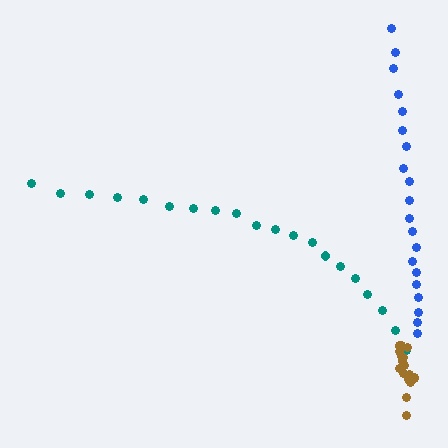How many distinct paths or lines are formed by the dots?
There are 3 distinct paths.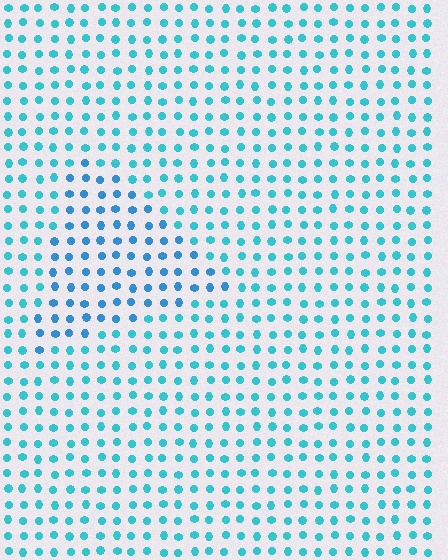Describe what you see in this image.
The image is filled with small cyan elements in a uniform arrangement. A triangle-shaped region is visible where the elements are tinted to a slightly different hue, forming a subtle color boundary.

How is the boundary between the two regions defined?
The boundary is defined purely by a slight shift in hue (about 22 degrees). Spacing, size, and orientation are identical on both sides.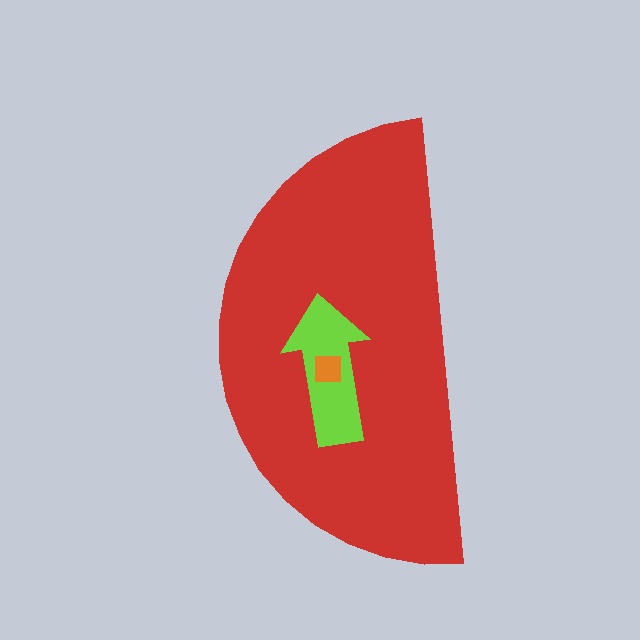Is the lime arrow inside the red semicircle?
Yes.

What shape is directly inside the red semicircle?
The lime arrow.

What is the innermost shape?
The orange square.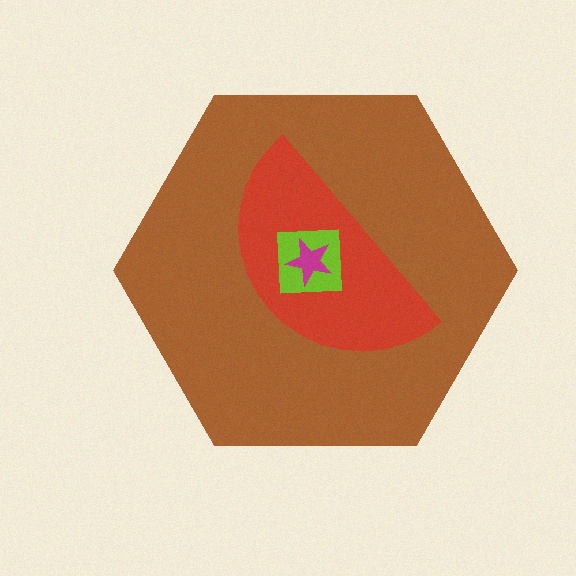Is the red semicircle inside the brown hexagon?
Yes.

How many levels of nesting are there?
4.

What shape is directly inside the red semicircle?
The lime square.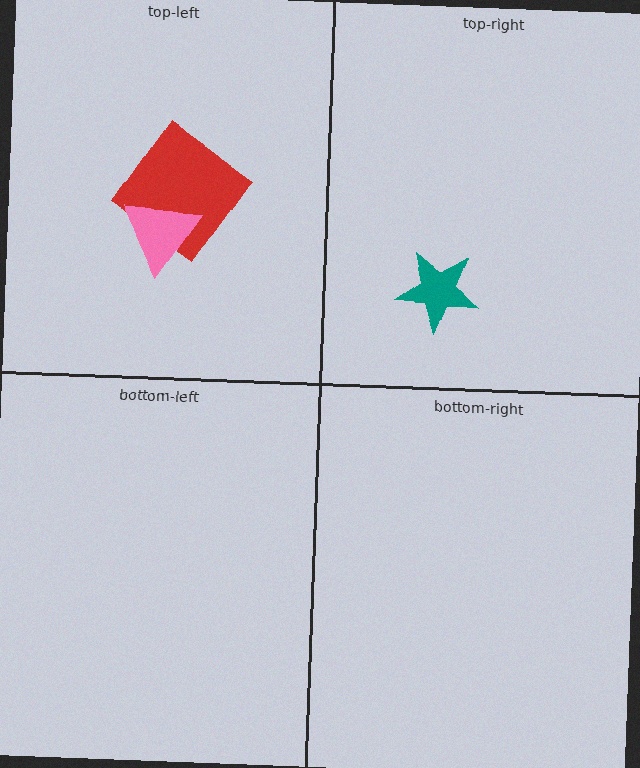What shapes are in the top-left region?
The red diamond, the pink triangle.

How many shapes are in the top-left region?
2.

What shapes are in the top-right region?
The teal star.